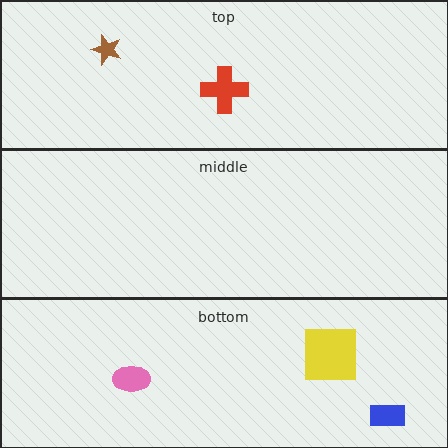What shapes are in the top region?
The brown star, the red cross.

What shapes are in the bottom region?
The blue rectangle, the pink ellipse, the yellow square.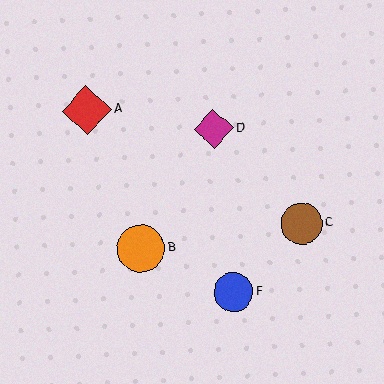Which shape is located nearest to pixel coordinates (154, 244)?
The orange circle (labeled B) at (141, 249) is nearest to that location.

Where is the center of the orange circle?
The center of the orange circle is at (141, 249).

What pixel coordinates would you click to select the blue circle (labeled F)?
Click at (233, 292) to select the blue circle F.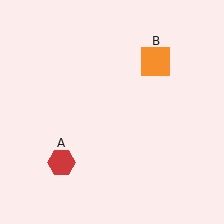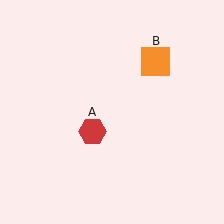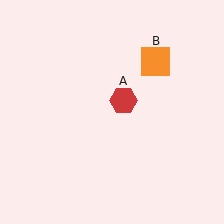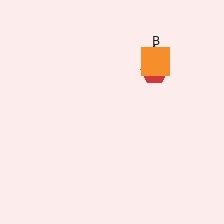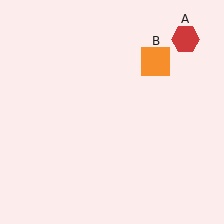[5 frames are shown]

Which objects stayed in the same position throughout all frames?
Orange square (object B) remained stationary.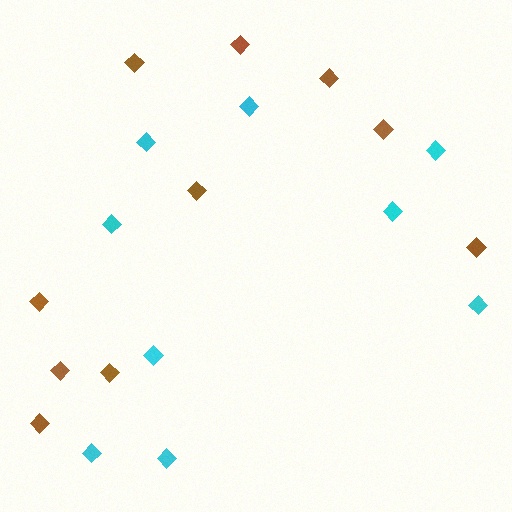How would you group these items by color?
There are 2 groups: one group of cyan diamonds (9) and one group of brown diamonds (10).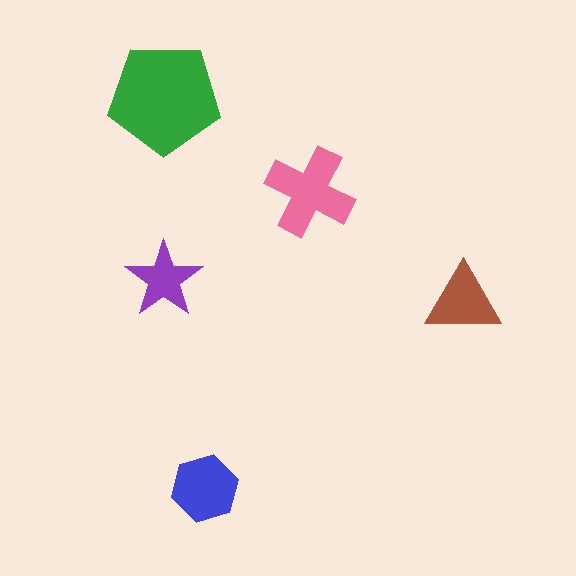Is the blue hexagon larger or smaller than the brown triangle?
Larger.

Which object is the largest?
The green pentagon.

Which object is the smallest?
The purple star.